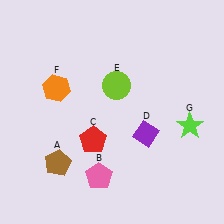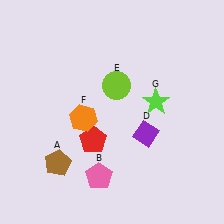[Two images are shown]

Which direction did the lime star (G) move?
The lime star (G) moved left.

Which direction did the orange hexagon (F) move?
The orange hexagon (F) moved down.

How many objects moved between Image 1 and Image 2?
2 objects moved between the two images.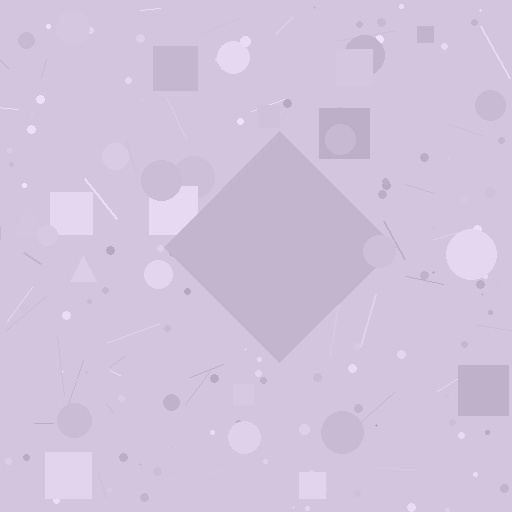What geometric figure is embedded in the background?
A diamond is embedded in the background.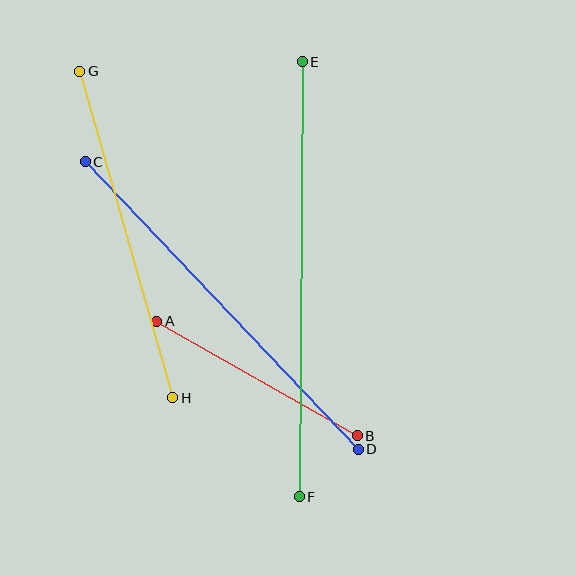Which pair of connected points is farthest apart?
Points E and F are farthest apart.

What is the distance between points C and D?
The distance is approximately 396 pixels.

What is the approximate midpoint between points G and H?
The midpoint is at approximately (126, 235) pixels.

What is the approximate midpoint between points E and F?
The midpoint is at approximately (301, 279) pixels.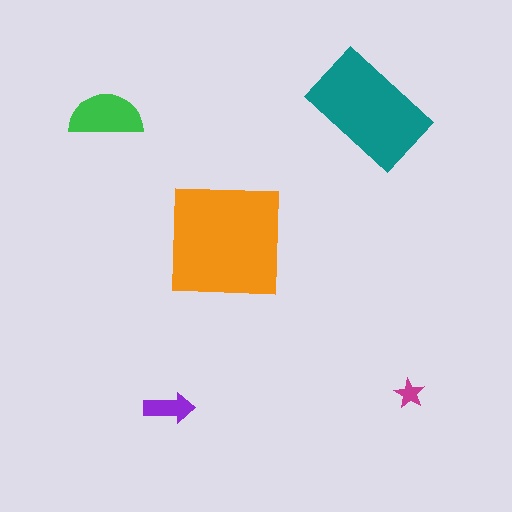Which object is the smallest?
The magenta star.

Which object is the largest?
The orange square.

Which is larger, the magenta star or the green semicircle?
The green semicircle.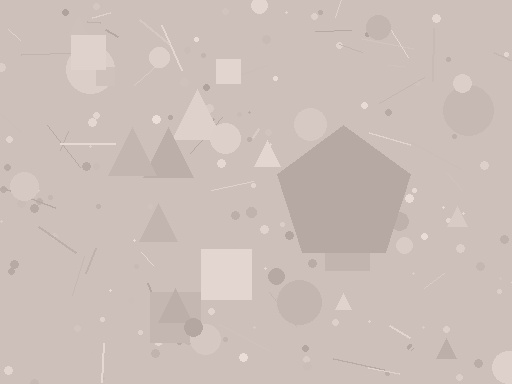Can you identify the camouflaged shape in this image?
The camouflaged shape is a pentagon.